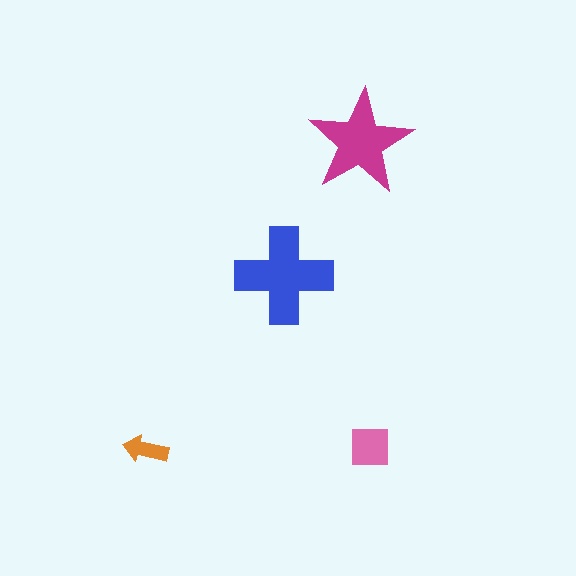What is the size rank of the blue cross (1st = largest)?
1st.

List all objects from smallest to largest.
The orange arrow, the pink square, the magenta star, the blue cross.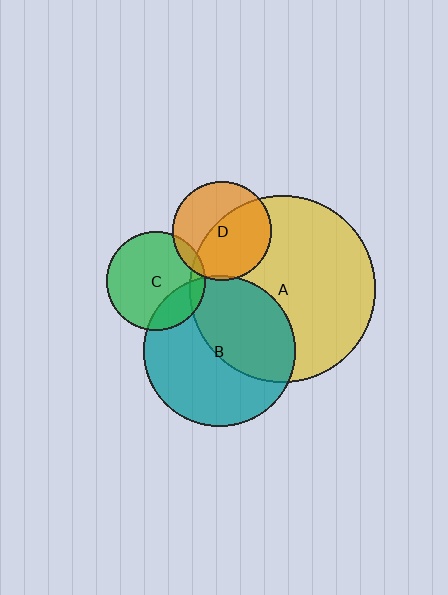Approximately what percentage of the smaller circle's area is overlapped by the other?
Approximately 45%.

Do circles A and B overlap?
Yes.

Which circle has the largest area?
Circle A (yellow).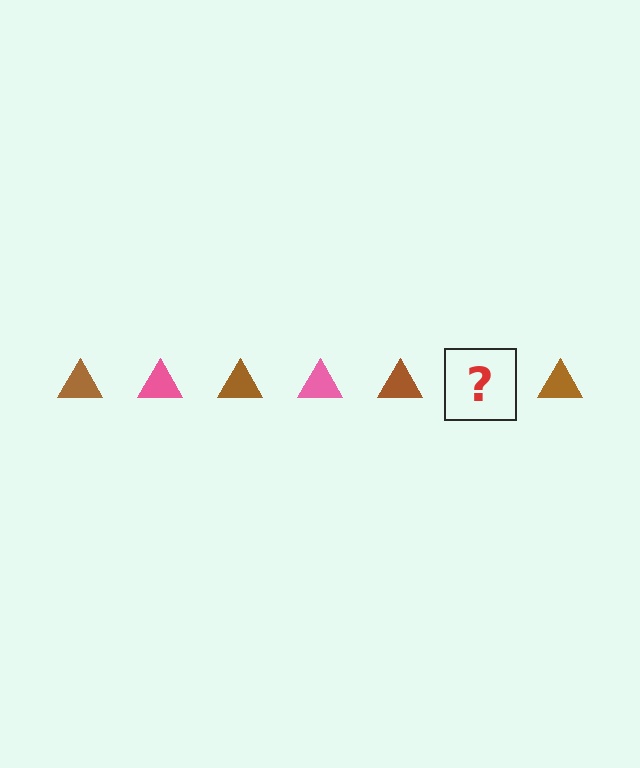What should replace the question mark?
The question mark should be replaced with a pink triangle.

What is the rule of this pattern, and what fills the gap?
The rule is that the pattern cycles through brown, pink triangles. The gap should be filled with a pink triangle.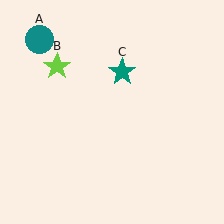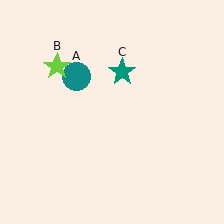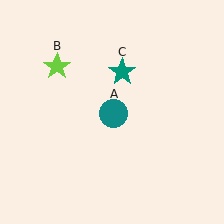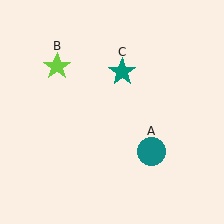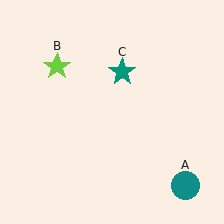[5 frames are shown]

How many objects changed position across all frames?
1 object changed position: teal circle (object A).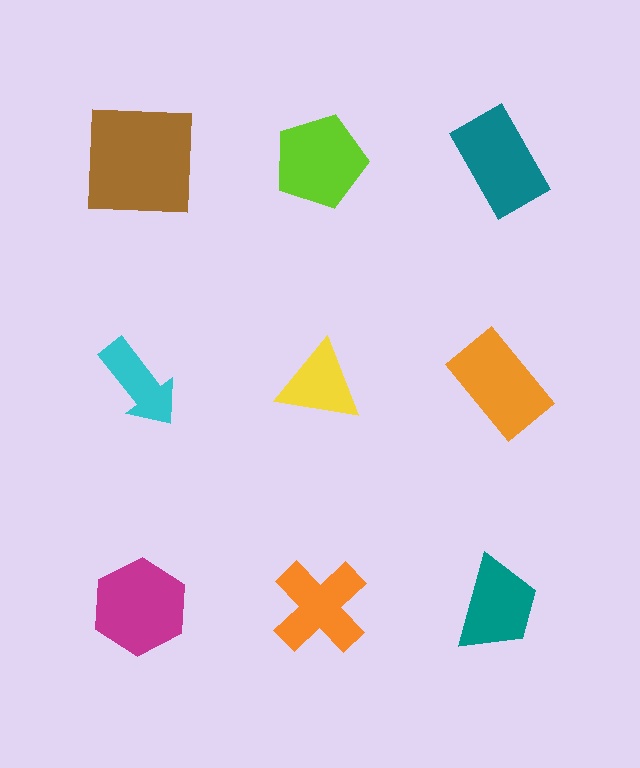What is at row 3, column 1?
A magenta hexagon.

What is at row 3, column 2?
An orange cross.